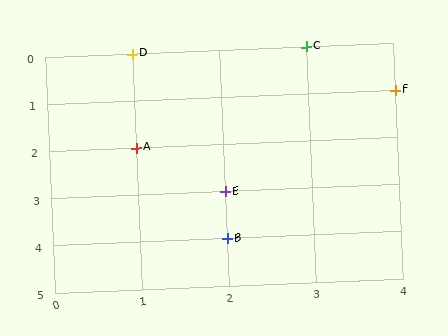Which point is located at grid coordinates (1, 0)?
Point D is at (1, 0).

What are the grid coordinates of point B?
Point B is at grid coordinates (2, 4).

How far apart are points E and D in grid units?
Points E and D are 1 column and 3 rows apart (about 3.2 grid units diagonally).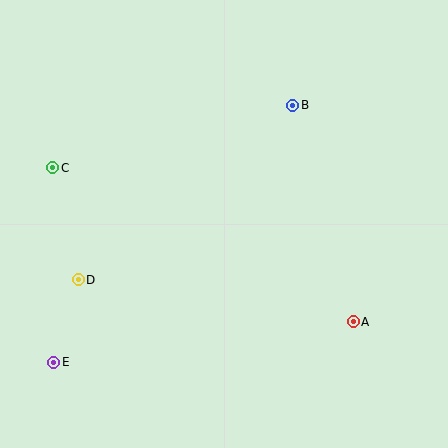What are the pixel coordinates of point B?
Point B is at (293, 105).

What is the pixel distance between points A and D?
The distance between A and D is 278 pixels.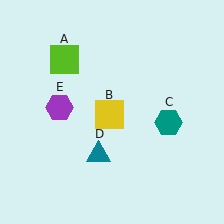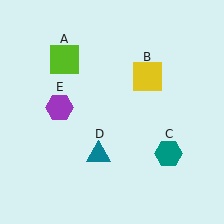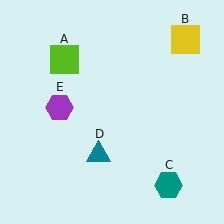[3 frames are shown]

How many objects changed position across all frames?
2 objects changed position: yellow square (object B), teal hexagon (object C).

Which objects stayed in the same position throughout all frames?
Lime square (object A) and teal triangle (object D) and purple hexagon (object E) remained stationary.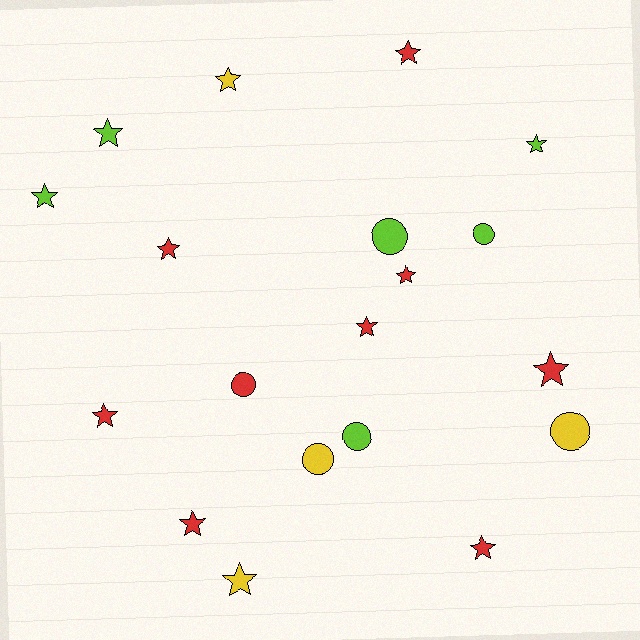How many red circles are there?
There is 1 red circle.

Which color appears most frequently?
Red, with 9 objects.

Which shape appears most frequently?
Star, with 13 objects.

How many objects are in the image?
There are 19 objects.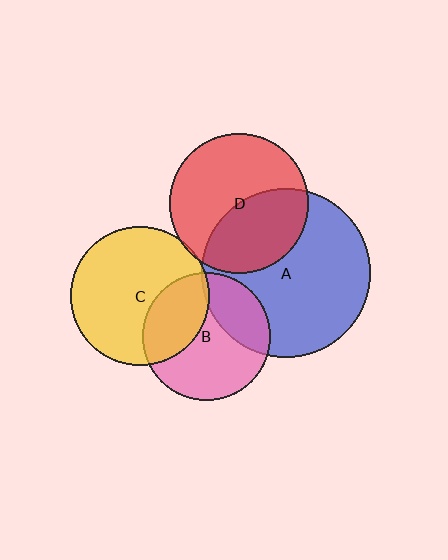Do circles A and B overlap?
Yes.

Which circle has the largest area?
Circle A (blue).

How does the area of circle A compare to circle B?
Approximately 1.7 times.